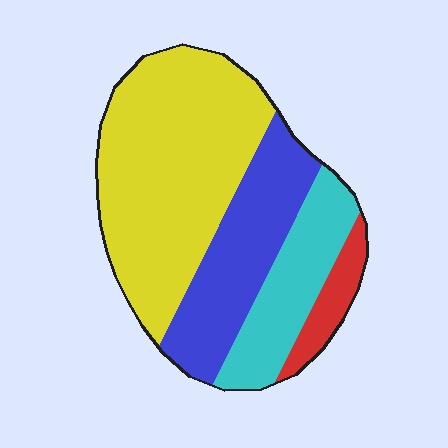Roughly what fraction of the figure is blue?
Blue takes up between a sixth and a third of the figure.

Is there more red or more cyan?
Cyan.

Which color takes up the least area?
Red, at roughly 5%.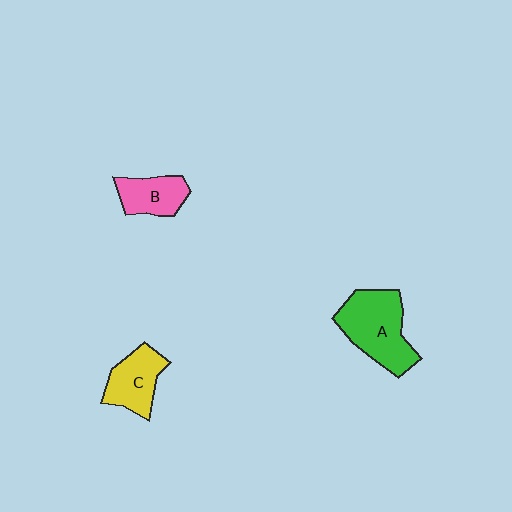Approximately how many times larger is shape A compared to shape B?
Approximately 1.8 times.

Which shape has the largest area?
Shape A (green).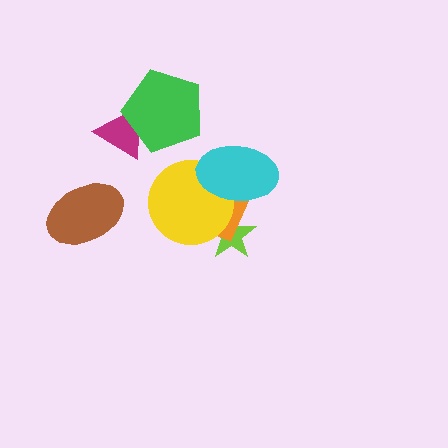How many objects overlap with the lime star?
2 objects overlap with the lime star.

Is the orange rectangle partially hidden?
Yes, it is partially covered by another shape.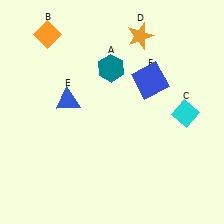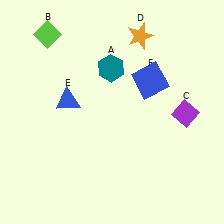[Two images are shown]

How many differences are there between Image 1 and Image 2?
There are 2 differences between the two images.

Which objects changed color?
B changed from orange to lime. C changed from cyan to purple.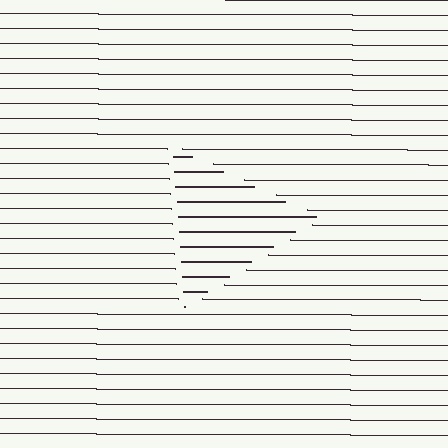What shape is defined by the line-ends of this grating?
An illusory triangle. The interior of the shape contains the same grating, shifted by half a period — the contour is defined by the phase discontinuity where line-ends from the inner and outer gratings abut.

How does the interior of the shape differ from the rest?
The interior of the shape contains the same grating, shifted by half a period — the contour is defined by the phase discontinuity where line-ends from the inner and outer gratings abut.